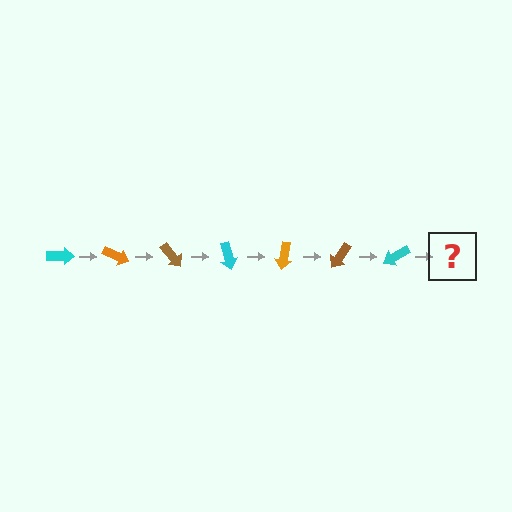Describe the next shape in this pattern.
It should be an orange arrow, rotated 175 degrees from the start.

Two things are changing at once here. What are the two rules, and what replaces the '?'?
The two rules are that it rotates 25 degrees each step and the color cycles through cyan, orange, and brown. The '?' should be an orange arrow, rotated 175 degrees from the start.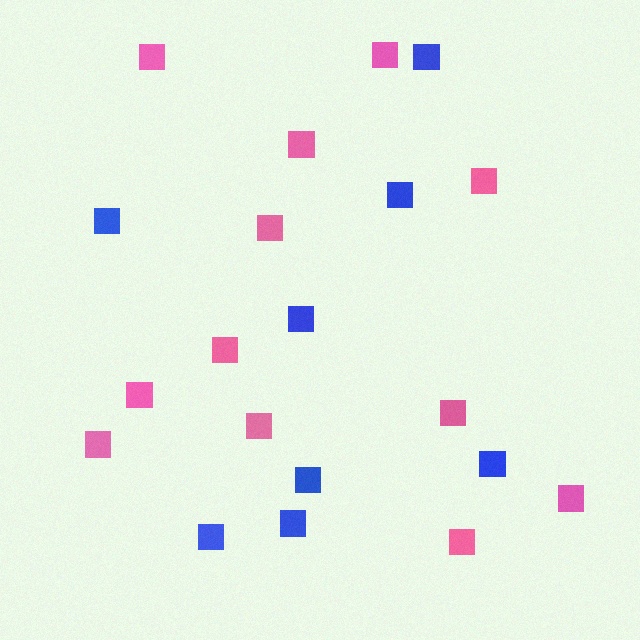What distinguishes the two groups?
There are 2 groups: one group of pink squares (12) and one group of blue squares (8).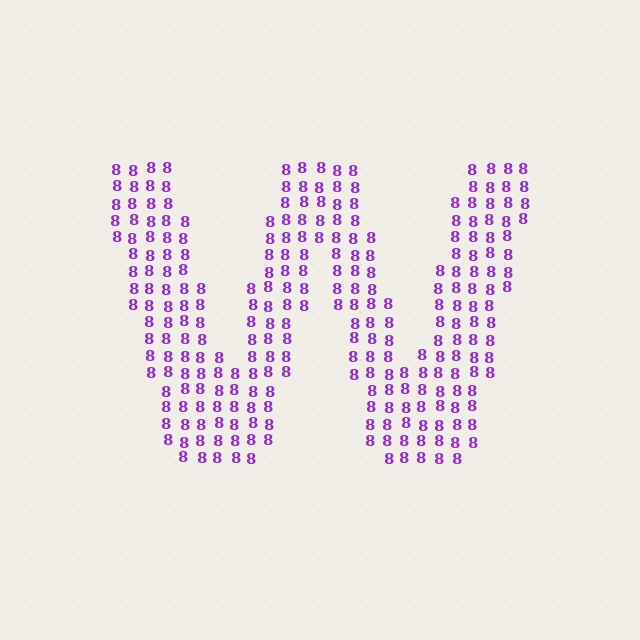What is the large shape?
The large shape is the letter W.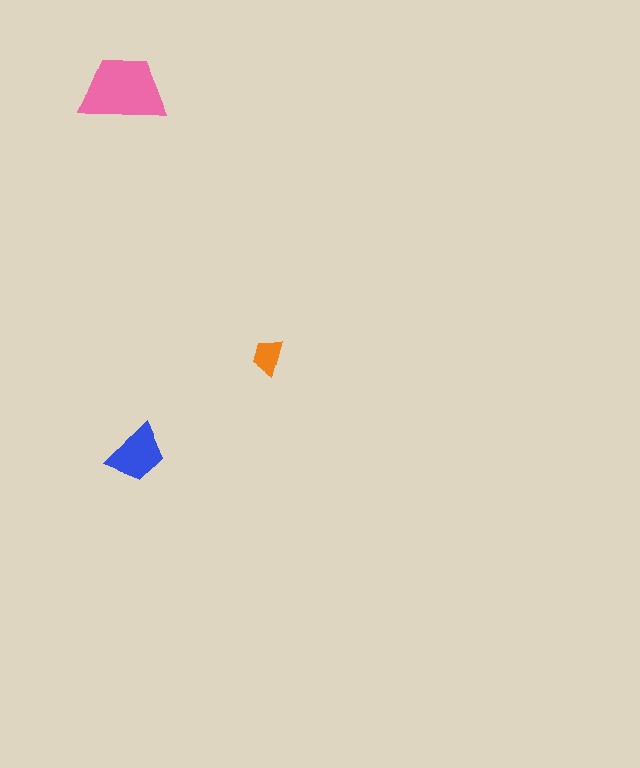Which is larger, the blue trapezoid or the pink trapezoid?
The pink one.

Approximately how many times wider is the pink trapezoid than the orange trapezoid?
About 2.5 times wider.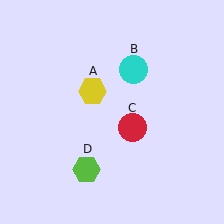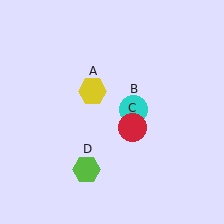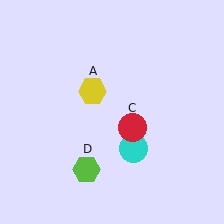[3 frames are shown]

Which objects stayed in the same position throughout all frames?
Yellow hexagon (object A) and red circle (object C) and lime hexagon (object D) remained stationary.